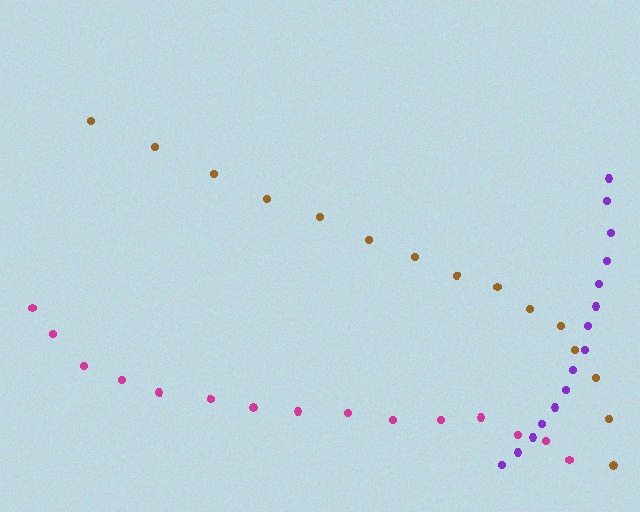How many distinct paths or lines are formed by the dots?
There are 3 distinct paths.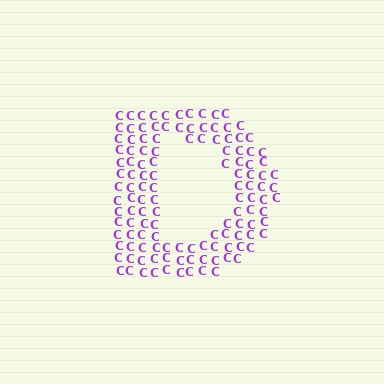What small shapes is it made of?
It is made of small letter C's.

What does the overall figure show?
The overall figure shows the letter D.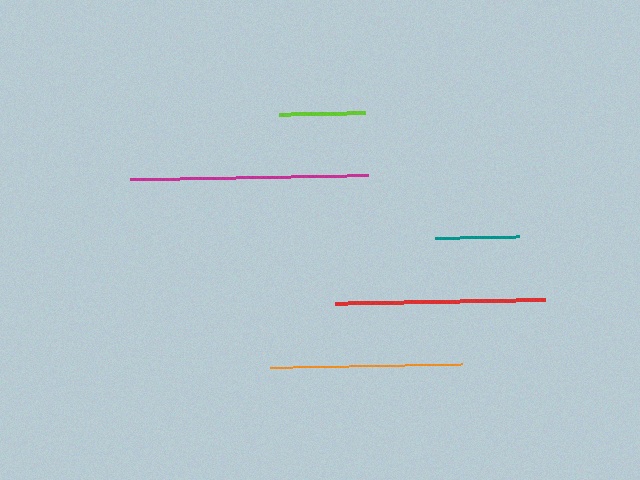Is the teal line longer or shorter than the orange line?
The orange line is longer than the teal line.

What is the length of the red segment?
The red segment is approximately 210 pixels long.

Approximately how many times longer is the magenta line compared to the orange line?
The magenta line is approximately 1.2 times the length of the orange line.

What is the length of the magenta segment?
The magenta segment is approximately 238 pixels long.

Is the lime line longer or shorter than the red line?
The red line is longer than the lime line.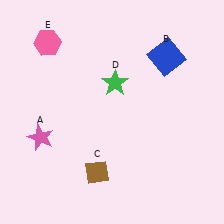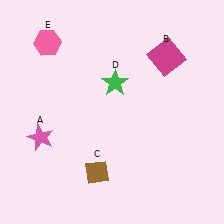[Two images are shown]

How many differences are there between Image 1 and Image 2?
There is 1 difference between the two images.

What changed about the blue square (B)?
In Image 1, B is blue. In Image 2, it changed to magenta.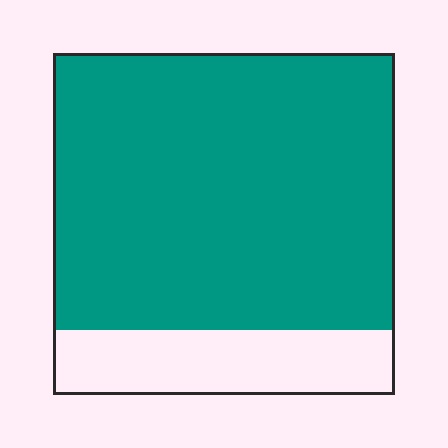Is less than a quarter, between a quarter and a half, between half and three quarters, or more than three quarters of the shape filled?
More than three quarters.